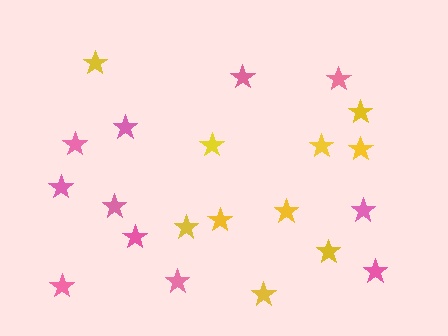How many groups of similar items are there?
There are 2 groups: one group of pink stars (11) and one group of yellow stars (10).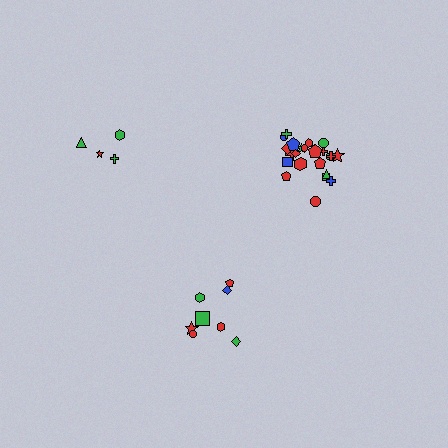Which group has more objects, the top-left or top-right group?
The top-right group.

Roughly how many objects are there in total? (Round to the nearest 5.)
Roughly 35 objects in total.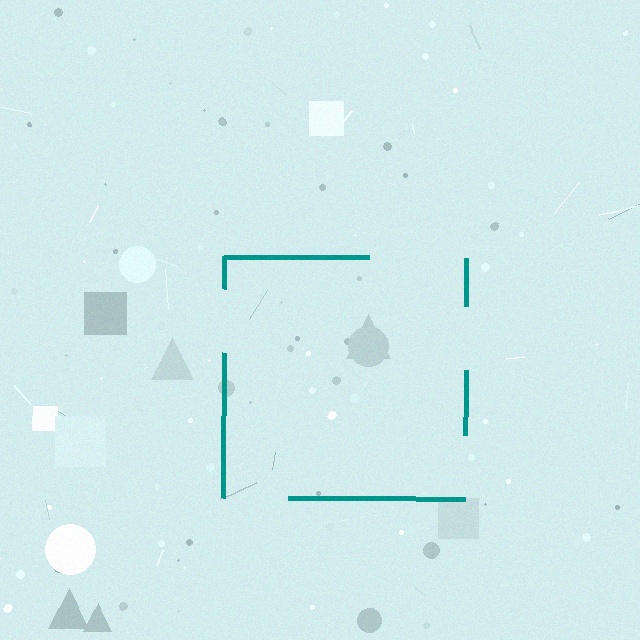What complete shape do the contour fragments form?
The contour fragments form a square.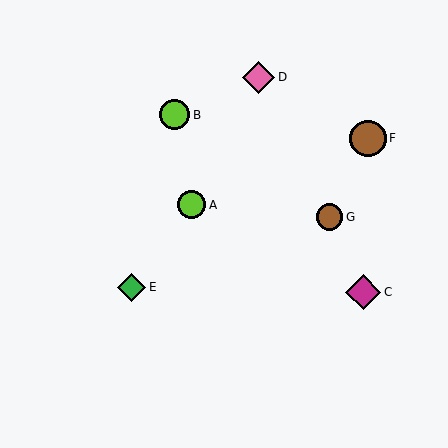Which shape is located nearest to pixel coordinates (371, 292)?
The magenta diamond (labeled C) at (363, 292) is nearest to that location.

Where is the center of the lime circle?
The center of the lime circle is at (175, 115).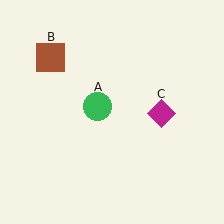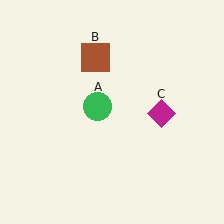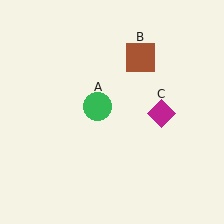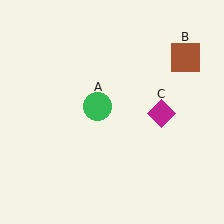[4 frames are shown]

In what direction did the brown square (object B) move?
The brown square (object B) moved right.